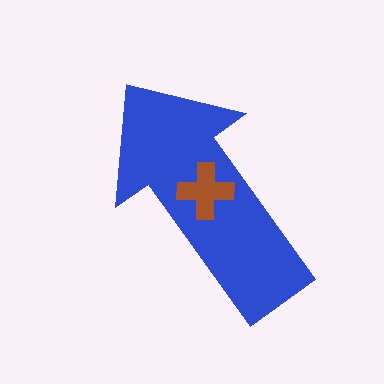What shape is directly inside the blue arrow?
The brown cross.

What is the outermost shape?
The blue arrow.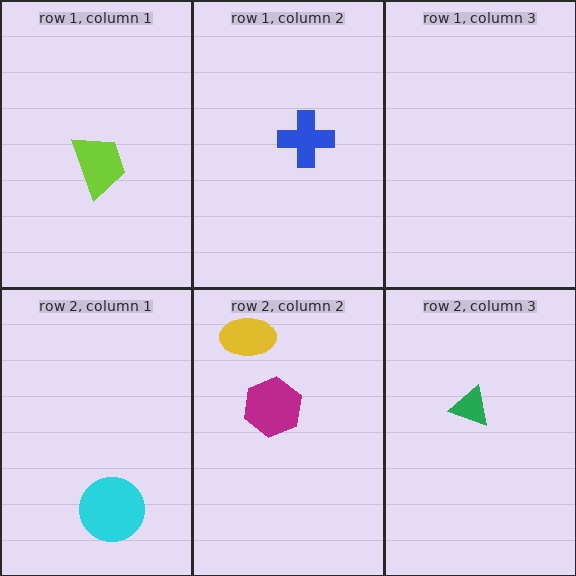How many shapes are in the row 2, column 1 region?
1.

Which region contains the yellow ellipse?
The row 2, column 2 region.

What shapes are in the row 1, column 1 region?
The lime trapezoid.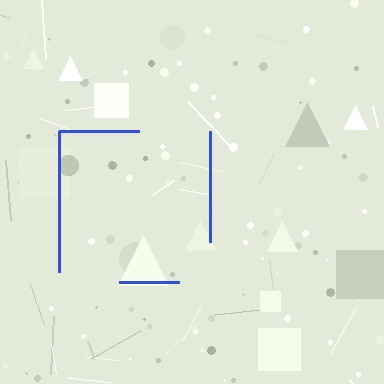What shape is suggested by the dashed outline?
The dashed outline suggests a square.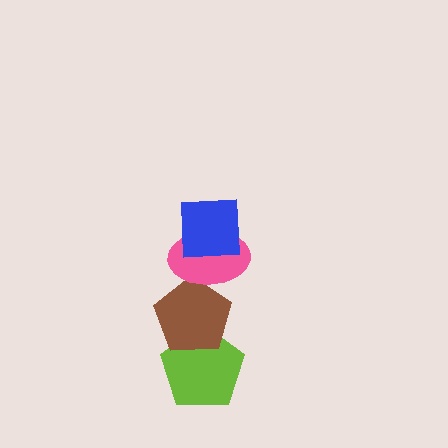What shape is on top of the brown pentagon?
The pink ellipse is on top of the brown pentagon.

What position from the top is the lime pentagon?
The lime pentagon is 4th from the top.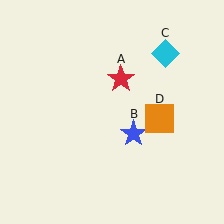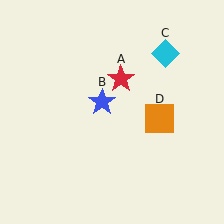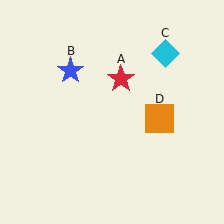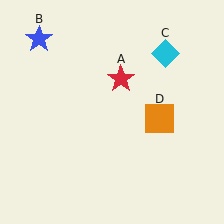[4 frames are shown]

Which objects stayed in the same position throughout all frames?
Red star (object A) and cyan diamond (object C) and orange square (object D) remained stationary.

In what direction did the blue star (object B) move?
The blue star (object B) moved up and to the left.